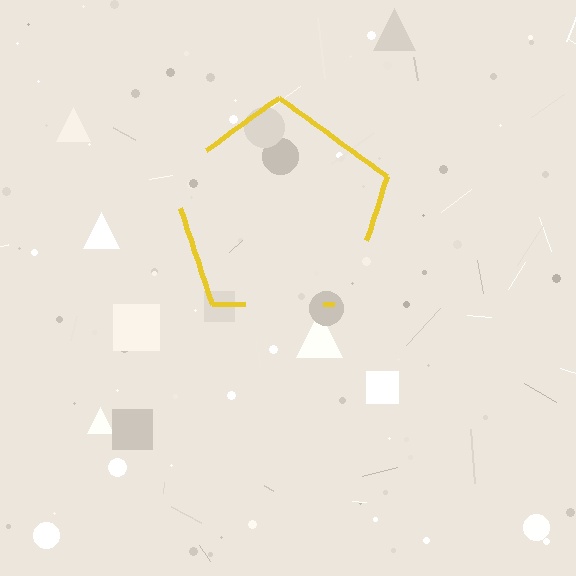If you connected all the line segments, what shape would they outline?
They would outline a pentagon.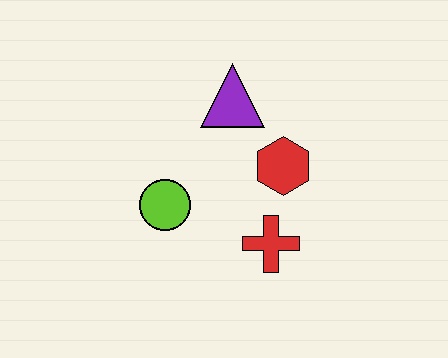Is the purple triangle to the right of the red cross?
No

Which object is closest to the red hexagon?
The red cross is closest to the red hexagon.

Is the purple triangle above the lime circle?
Yes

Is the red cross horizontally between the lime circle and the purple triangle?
No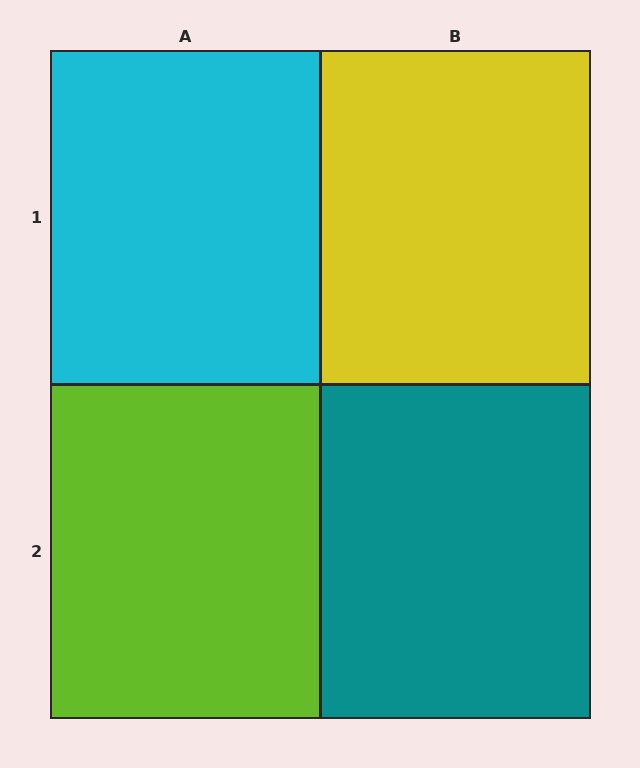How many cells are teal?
1 cell is teal.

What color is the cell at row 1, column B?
Yellow.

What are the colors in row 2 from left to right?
Lime, teal.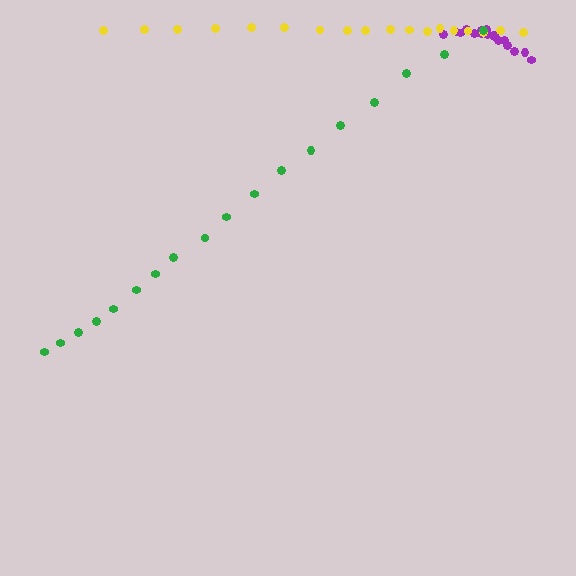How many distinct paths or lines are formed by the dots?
There are 3 distinct paths.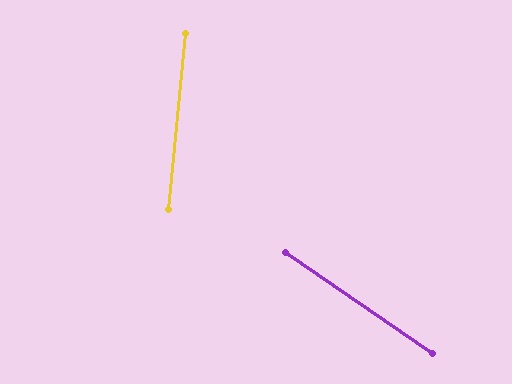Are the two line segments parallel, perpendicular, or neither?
Neither parallel nor perpendicular — they differ by about 61°.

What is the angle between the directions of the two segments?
Approximately 61 degrees.